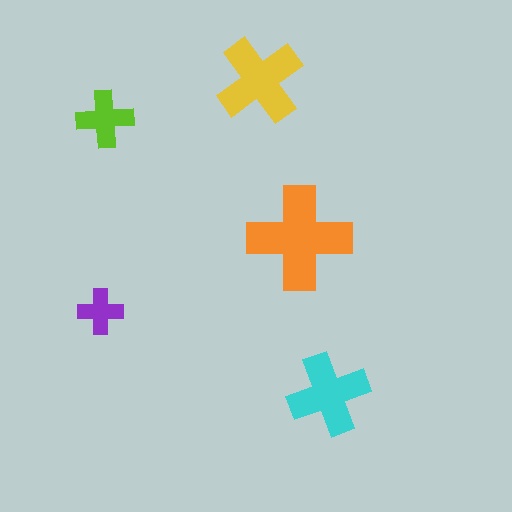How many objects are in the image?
There are 5 objects in the image.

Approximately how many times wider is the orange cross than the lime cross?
About 2 times wider.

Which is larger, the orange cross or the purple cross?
The orange one.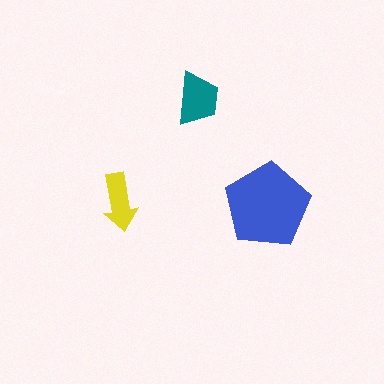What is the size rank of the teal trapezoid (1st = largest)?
2nd.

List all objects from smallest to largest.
The yellow arrow, the teal trapezoid, the blue pentagon.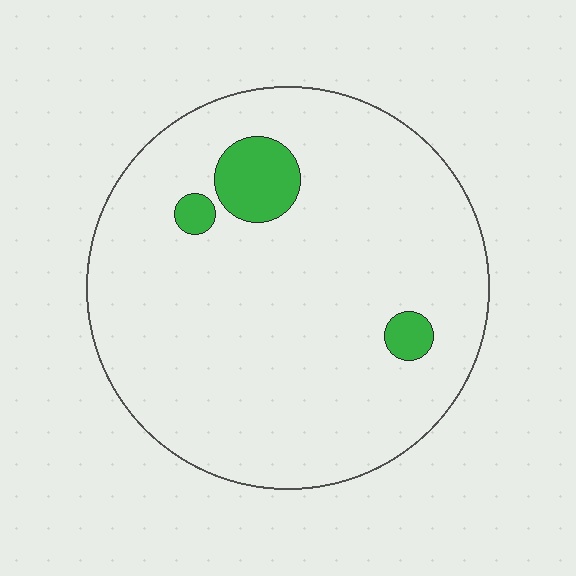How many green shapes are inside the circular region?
3.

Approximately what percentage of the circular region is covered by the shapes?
Approximately 5%.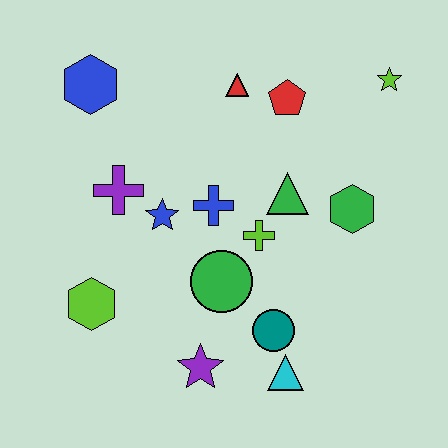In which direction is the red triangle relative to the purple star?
The red triangle is above the purple star.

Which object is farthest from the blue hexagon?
The cyan triangle is farthest from the blue hexagon.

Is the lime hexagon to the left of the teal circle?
Yes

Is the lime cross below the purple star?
No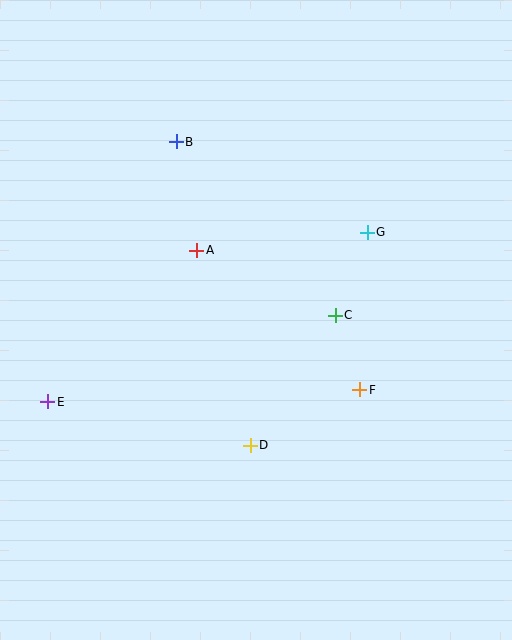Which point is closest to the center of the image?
Point C at (335, 315) is closest to the center.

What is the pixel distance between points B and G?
The distance between B and G is 211 pixels.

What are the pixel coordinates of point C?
Point C is at (335, 315).